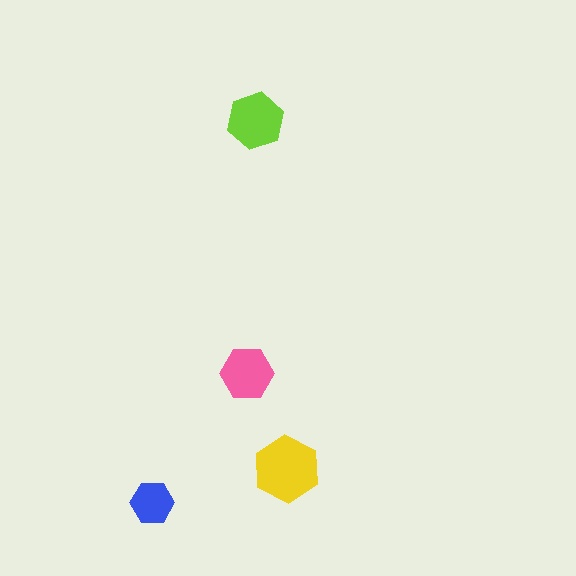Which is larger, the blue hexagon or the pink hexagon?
The pink one.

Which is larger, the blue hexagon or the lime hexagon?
The lime one.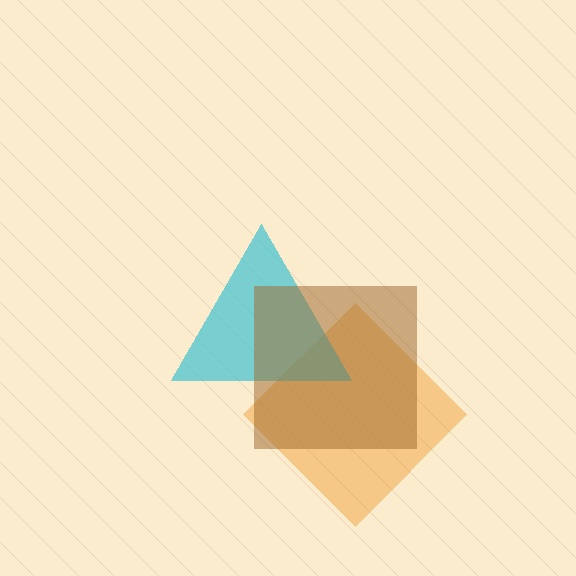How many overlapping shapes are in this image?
There are 3 overlapping shapes in the image.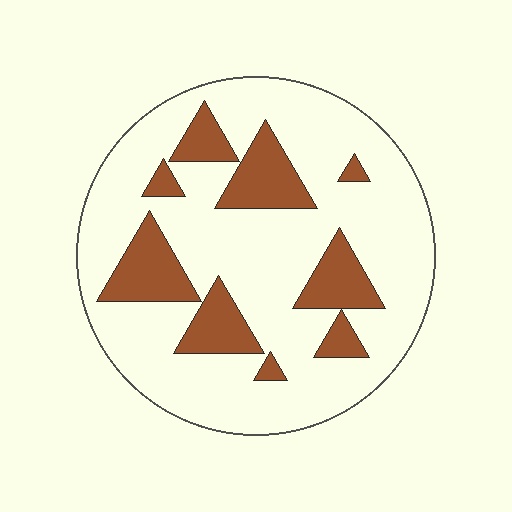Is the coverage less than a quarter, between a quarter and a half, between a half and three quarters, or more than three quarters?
Less than a quarter.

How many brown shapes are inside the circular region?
9.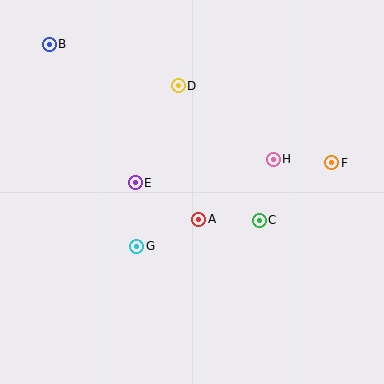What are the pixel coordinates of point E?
Point E is at (135, 183).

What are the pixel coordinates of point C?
Point C is at (259, 220).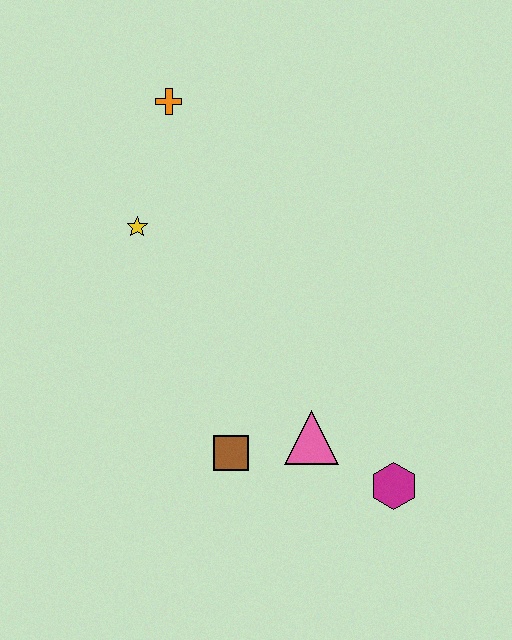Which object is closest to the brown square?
The pink triangle is closest to the brown square.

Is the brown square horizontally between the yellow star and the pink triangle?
Yes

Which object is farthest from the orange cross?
The magenta hexagon is farthest from the orange cross.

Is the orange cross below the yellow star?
No